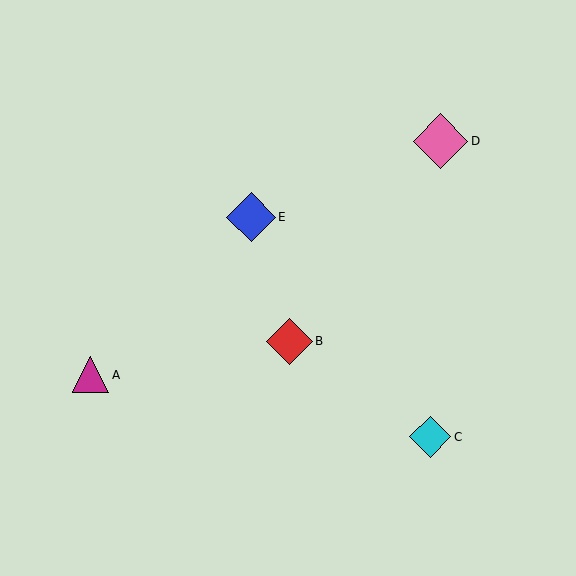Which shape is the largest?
The pink diamond (labeled D) is the largest.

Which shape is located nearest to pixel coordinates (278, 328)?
The red diamond (labeled B) at (289, 342) is nearest to that location.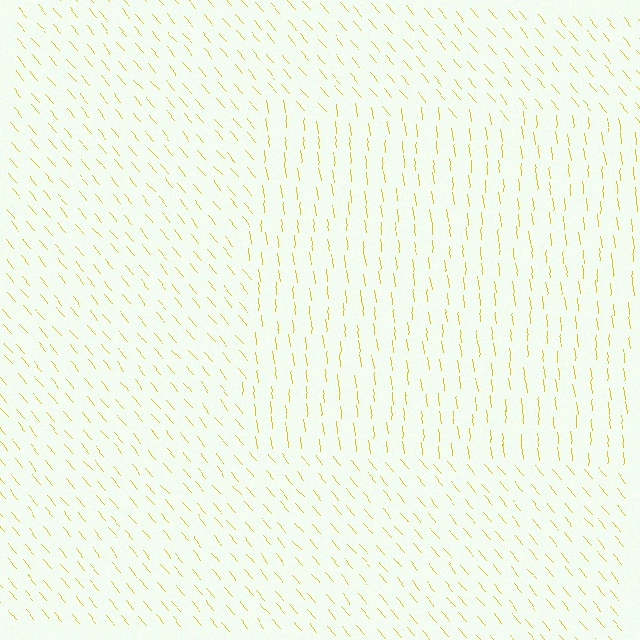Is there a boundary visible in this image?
Yes, there is a texture boundary formed by a change in line orientation.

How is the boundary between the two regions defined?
The boundary is defined purely by a change in line orientation (approximately 34 degrees difference). All lines are the same color and thickness.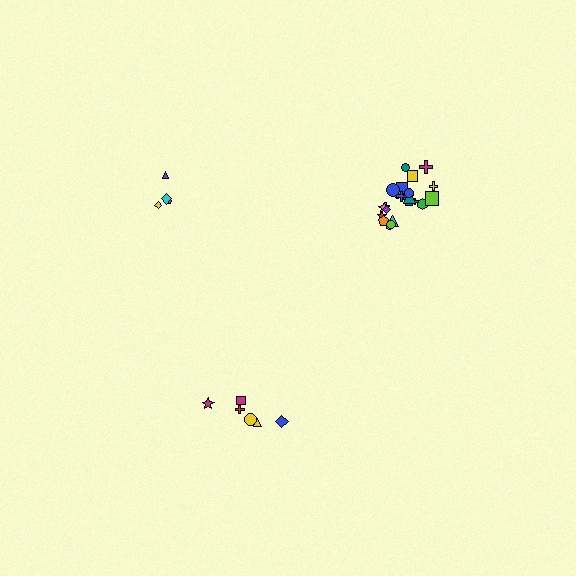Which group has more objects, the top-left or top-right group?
The top-right group.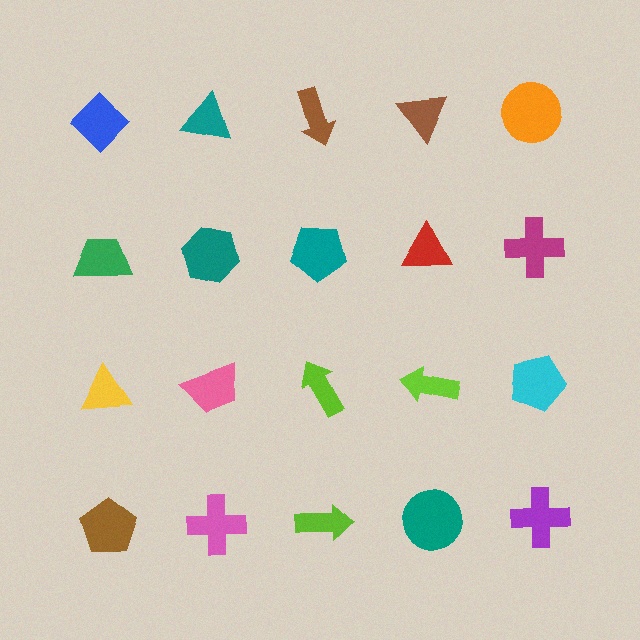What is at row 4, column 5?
A purple cross.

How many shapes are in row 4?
5 shapes.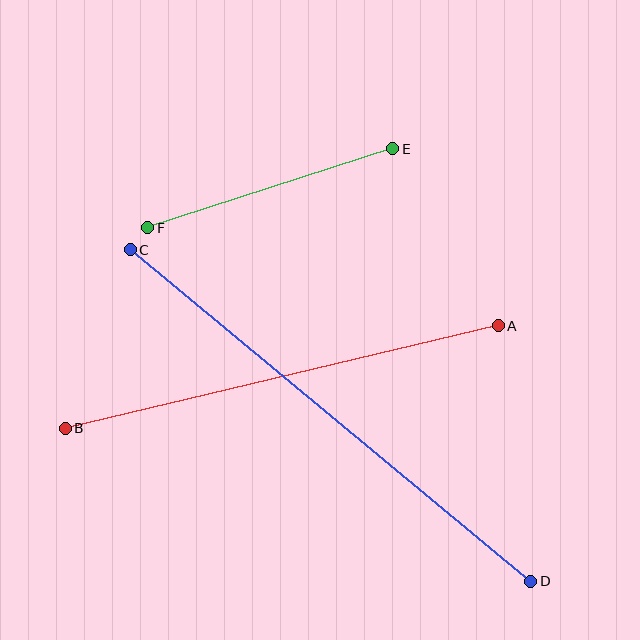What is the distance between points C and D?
The distance is approximately 520 pixels.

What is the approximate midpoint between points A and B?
The midpoint is at approximately (282, 377) pixels.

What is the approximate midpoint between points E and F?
The midpoint is at approximately (270, 188) pixels.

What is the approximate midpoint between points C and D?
The midpoint is at approximately (331, 415) pixels.